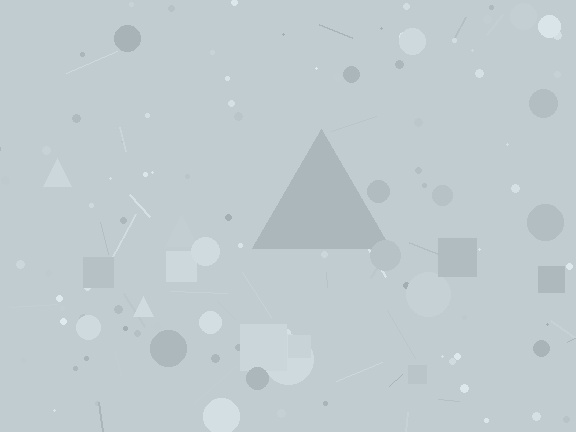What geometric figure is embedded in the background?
A triangle is embedded in the background.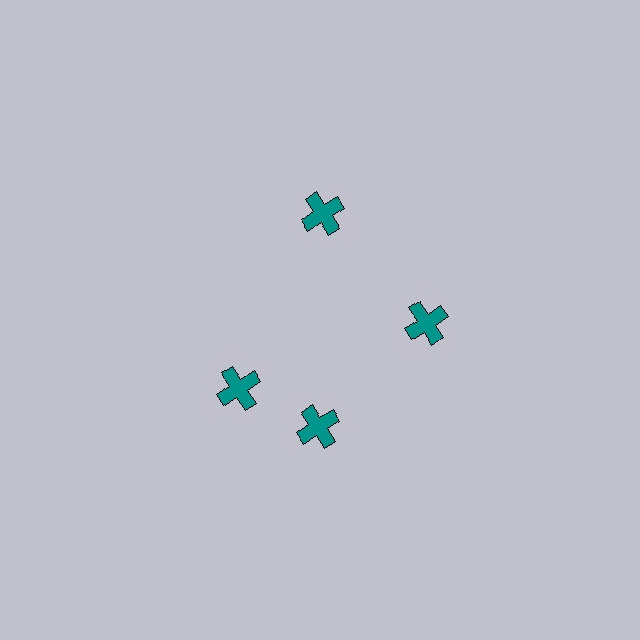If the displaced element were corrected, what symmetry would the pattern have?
It would have 4-fold rotational symmetry — the pattern would map onto itself every 90 degrees.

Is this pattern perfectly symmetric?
No. The 4 teal crosses are arranged in a ring, but one element near the 9 o'clock position is rotated out of alignment along the ring, breaking the 4-fold rotational symmetry.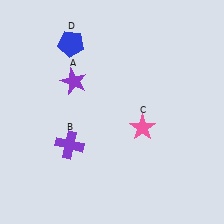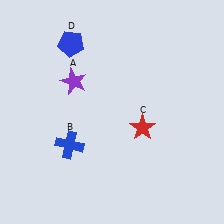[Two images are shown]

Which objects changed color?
B changed from purple to blue. C changed from pink to red.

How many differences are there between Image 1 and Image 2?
There are 2 differences between the two images.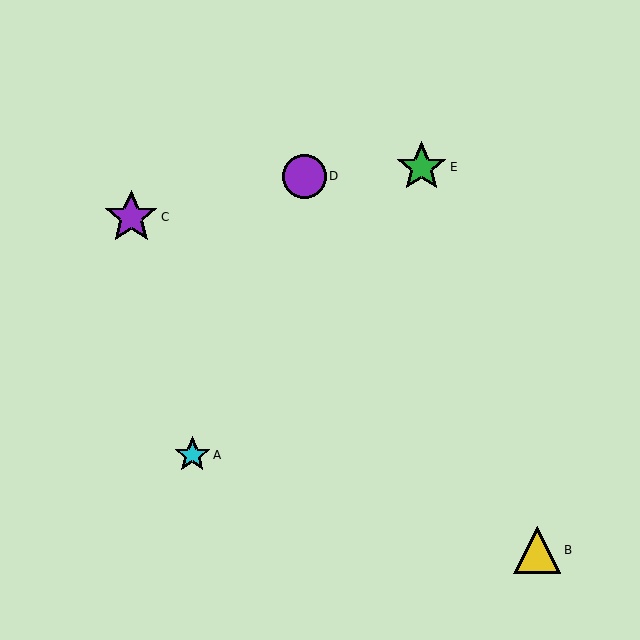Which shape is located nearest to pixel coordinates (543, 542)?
The yellow triangle (labeled B) at (537, 550) is nearest to that location.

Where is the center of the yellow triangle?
The center of the yellow triangle is at (537, 550).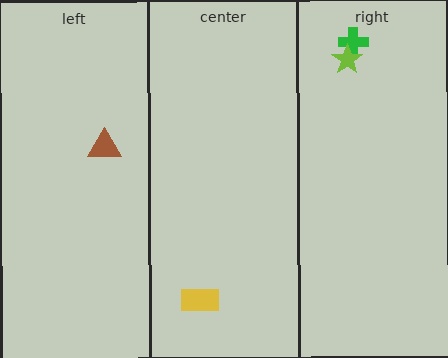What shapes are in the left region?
The brown triangle.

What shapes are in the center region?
The yellow rectangle.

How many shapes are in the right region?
2.